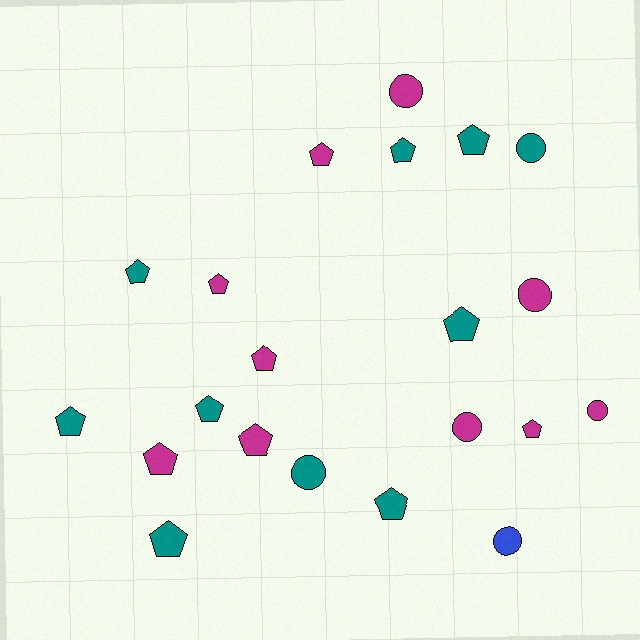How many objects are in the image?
There are 21 objects.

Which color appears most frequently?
Teal, with 10 objects.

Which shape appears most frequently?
Pentagon, with 14 objects.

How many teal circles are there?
There are 2 teal circles.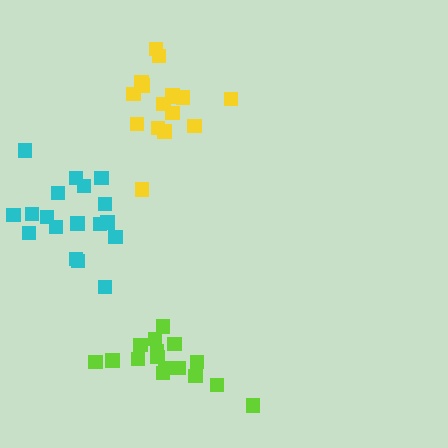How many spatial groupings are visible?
There are 3 spatial groupings.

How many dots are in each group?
Group 1: 16 dots, Group 2: 18 dots, Group 3: 16 dots (50 total).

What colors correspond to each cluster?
The clusters are colored: yellow, cyan, lime.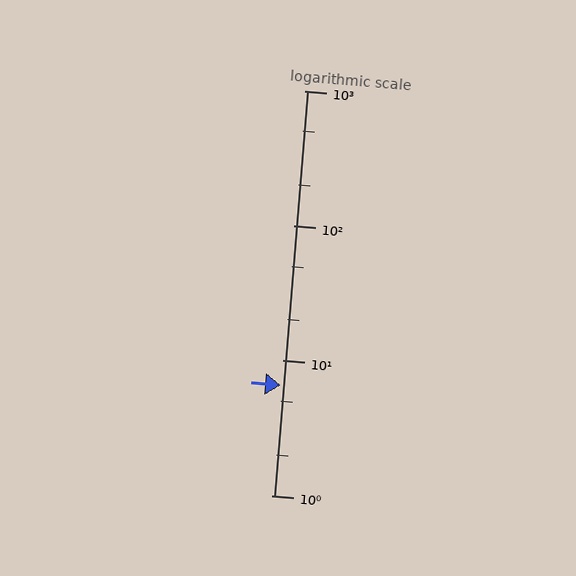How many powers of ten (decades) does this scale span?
The scale spans 3 decades, from 1 to 1000.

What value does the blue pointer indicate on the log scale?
The pointer indicates approximately 6.6.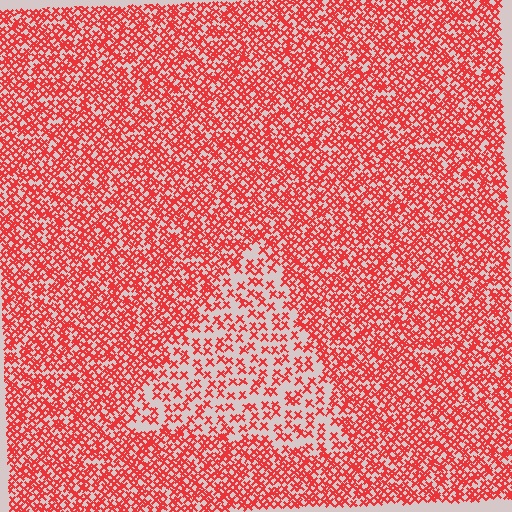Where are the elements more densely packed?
The elements are more densely packed outside the triangle boundary.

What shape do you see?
I see a triangle.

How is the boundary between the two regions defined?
The boundary is defined by a change in element density (approximately 2.1x ratio). All elements are the same color, size, and shape.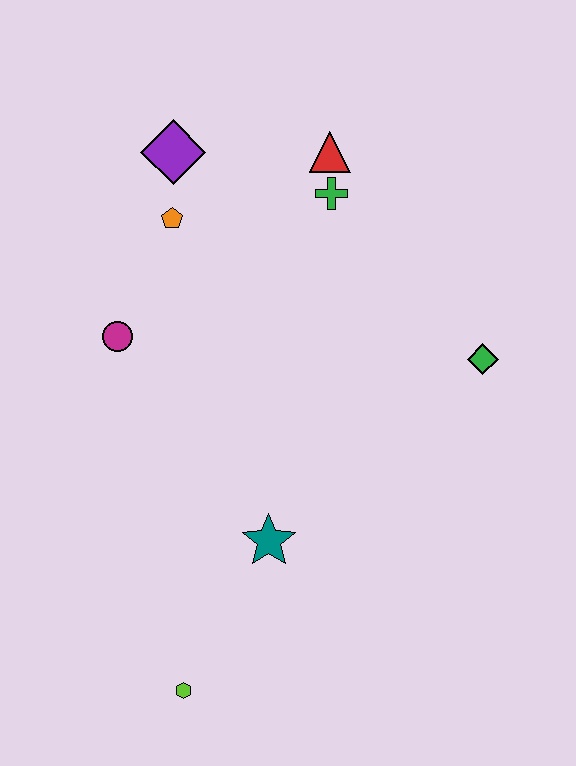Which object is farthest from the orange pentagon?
The lime hexagon is farthest from the orange pentagon.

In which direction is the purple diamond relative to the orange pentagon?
The purple diamond is above the orange pentagon.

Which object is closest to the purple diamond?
The orange pentagon is closest to the purple diamond.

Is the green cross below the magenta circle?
No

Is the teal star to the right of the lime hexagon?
Yes